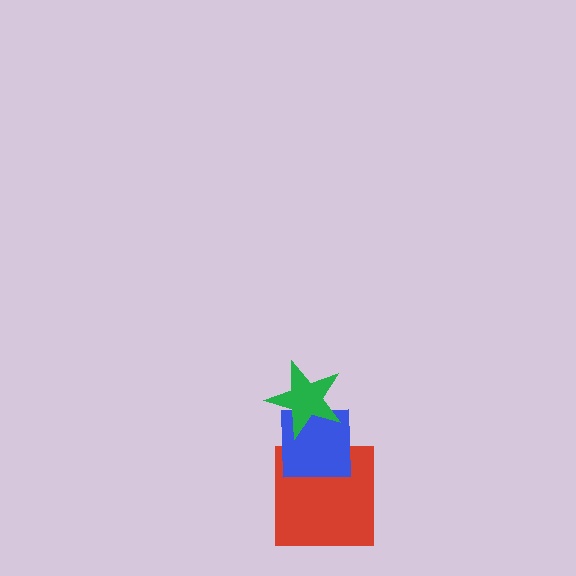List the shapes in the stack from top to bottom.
From top to bottom: the green star, the blue square, the red square.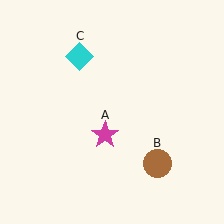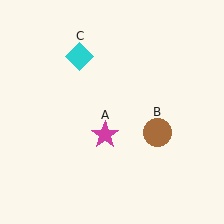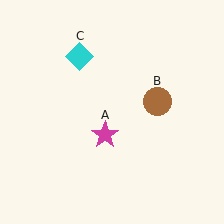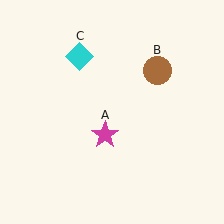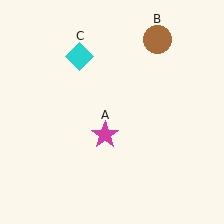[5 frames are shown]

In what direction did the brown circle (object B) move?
The brown circle (object B) moved up.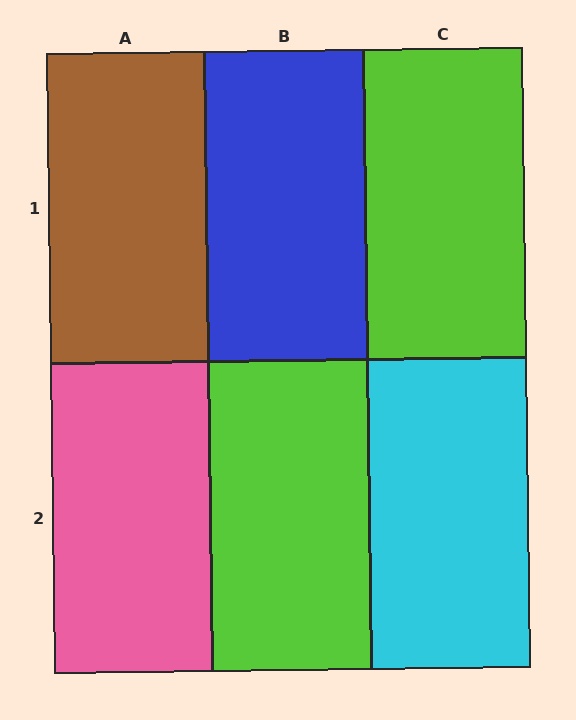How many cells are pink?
1 cell is pink.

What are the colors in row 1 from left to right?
Brown, blue, lime.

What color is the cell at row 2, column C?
Cyan.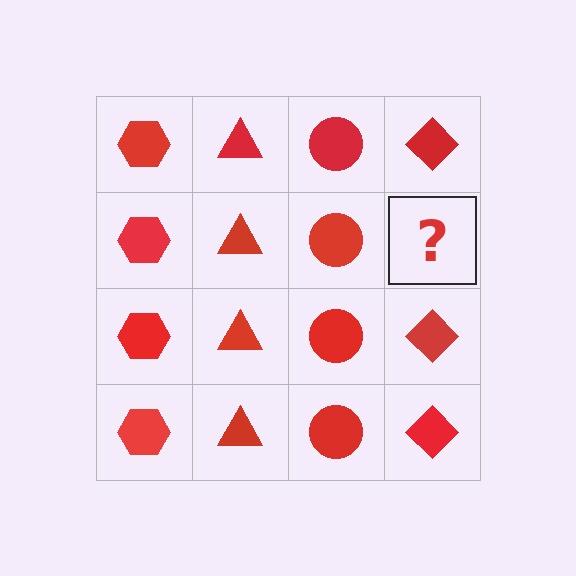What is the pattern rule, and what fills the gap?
The rule is that each column has a consistent shape. The gap should be filled with a red diamond.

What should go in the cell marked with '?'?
The missing cell should contain a red diamond.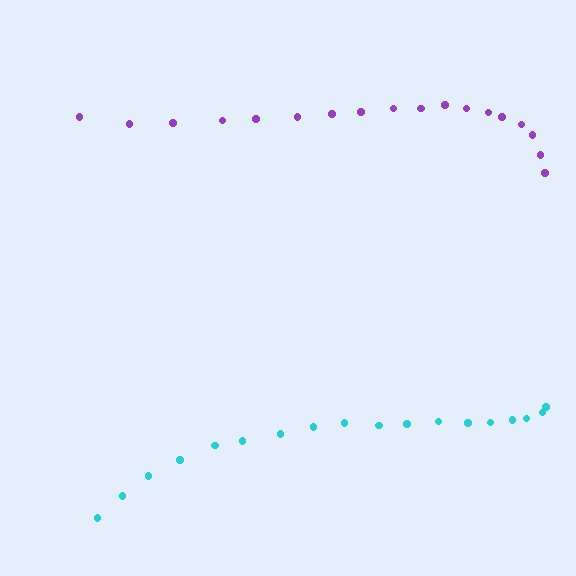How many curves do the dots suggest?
There are 2 distinct paths.